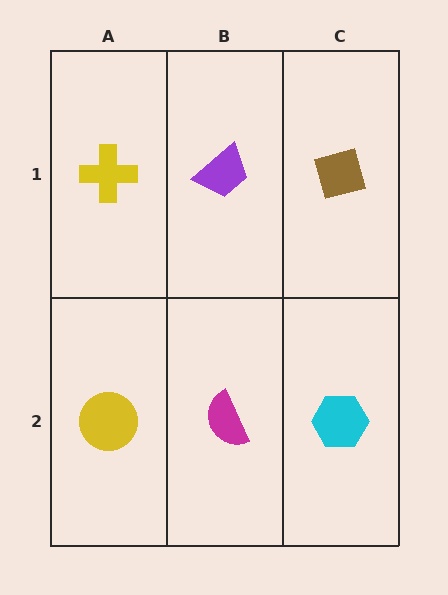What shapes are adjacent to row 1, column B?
A magenta semicircle (row 2, column B), a yellow cross (row 1, column A), a brown square (row 1, column C).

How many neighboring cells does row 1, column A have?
2.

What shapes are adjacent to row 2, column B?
A purple trapezoid (row 1, column B), a yellow circle (row 2, column A), a cyan hexagon (row 2, column C).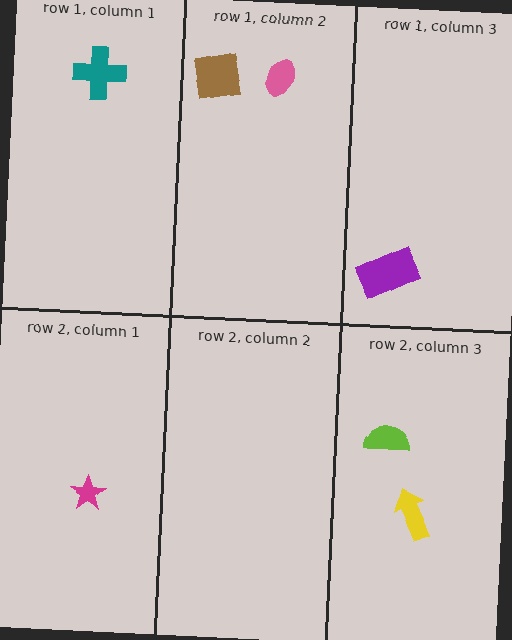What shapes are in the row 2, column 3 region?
The yellow arrow, the lime semicircle.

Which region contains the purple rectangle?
The row 1, column 3 region.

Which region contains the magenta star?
The row 2, column 1 region.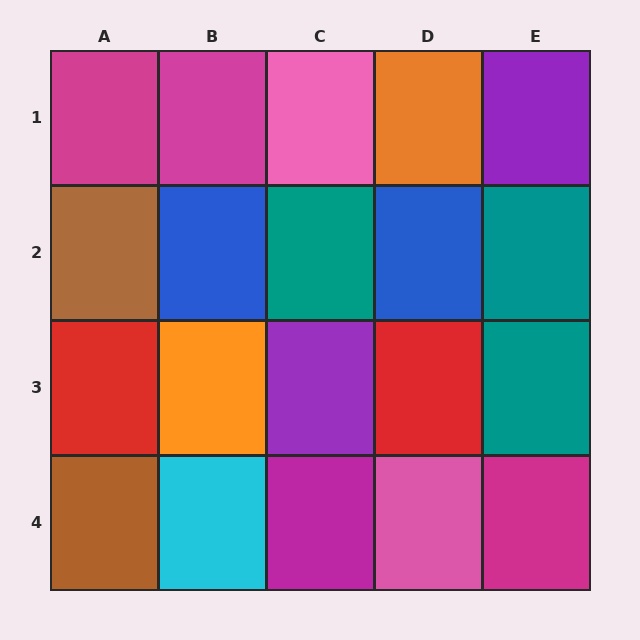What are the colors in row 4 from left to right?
Brown, cyan, magenta, pink, magenta.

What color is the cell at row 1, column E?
Purple.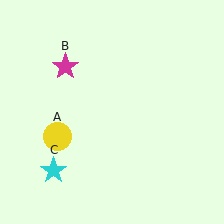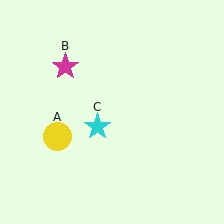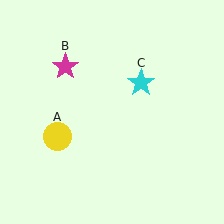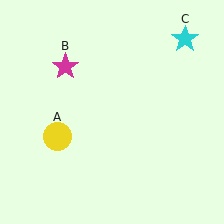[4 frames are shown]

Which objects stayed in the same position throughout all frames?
Yellow circle (object A) and magenta star (object B) remained stationary.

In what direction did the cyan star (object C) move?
The cyan star (object C) moved up and to the right.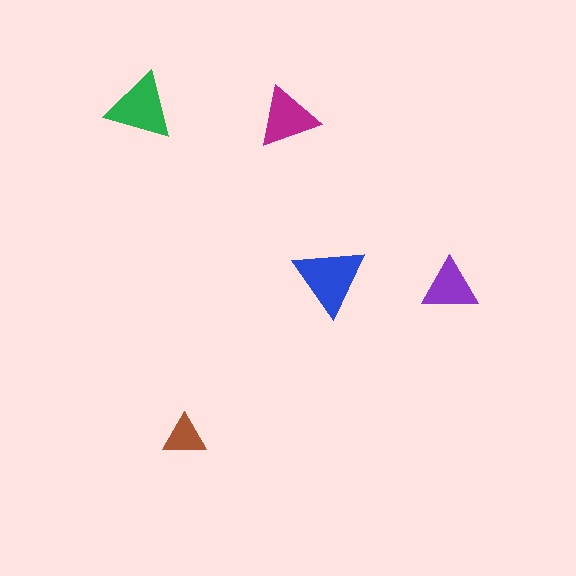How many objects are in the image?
There are 5 objects in the image.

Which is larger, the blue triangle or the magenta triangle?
The blue one.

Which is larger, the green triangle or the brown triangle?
The green one.